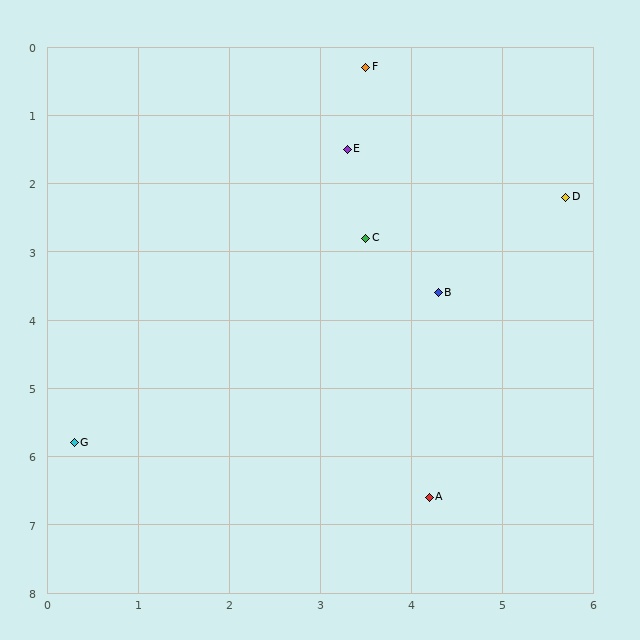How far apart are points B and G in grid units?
Points B and G are about 4.6 grid units apart.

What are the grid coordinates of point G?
Point G is at approximately (0.3, 5.8).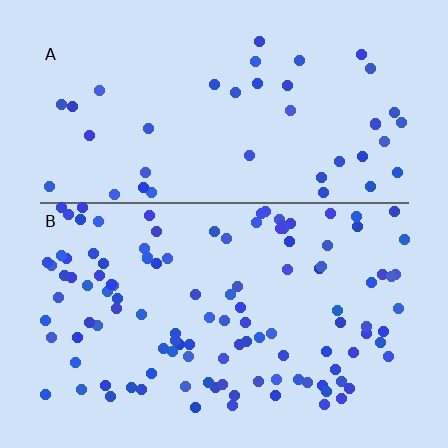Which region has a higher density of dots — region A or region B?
B (the bottom).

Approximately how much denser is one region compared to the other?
Approximately 2.8× — region B over region A.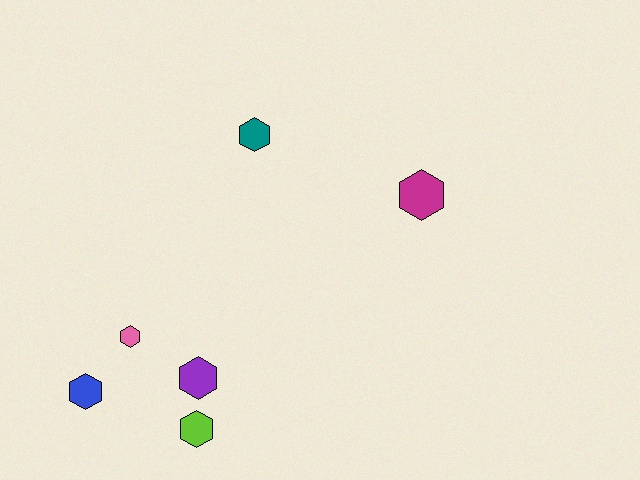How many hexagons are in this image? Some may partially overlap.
There are 6 hexagons.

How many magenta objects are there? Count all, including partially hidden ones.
There is 1 magenta object.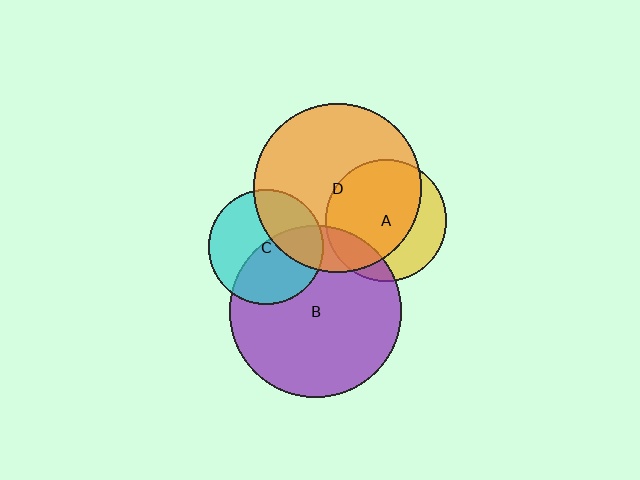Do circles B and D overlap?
Yes.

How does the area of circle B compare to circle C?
Approximately 2.3 times.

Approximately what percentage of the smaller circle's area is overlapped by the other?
Approximately 15%.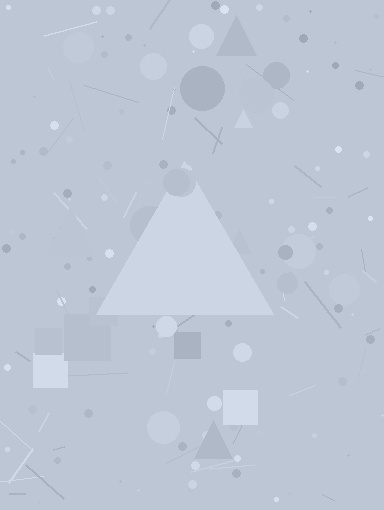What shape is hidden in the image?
A triangle is hidden in the image.